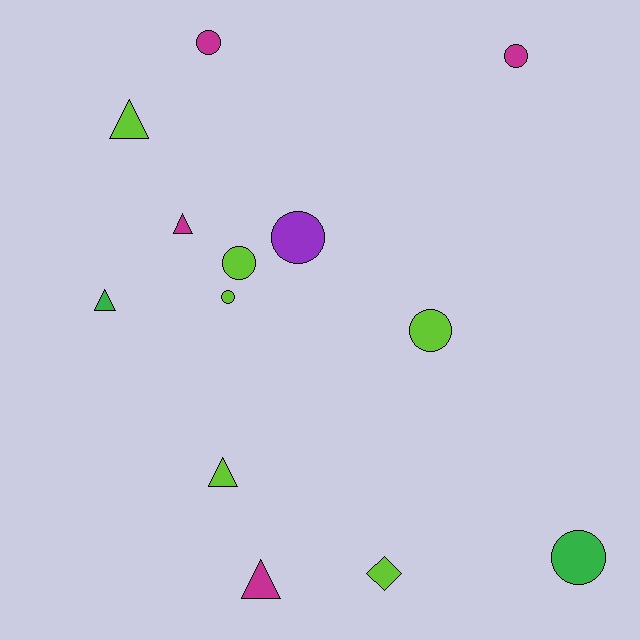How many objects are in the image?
There are 13 objects.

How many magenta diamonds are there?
There are no magenta diamonds.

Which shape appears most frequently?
Circle, with 7 objects.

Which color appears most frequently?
Lime, with 6 objects.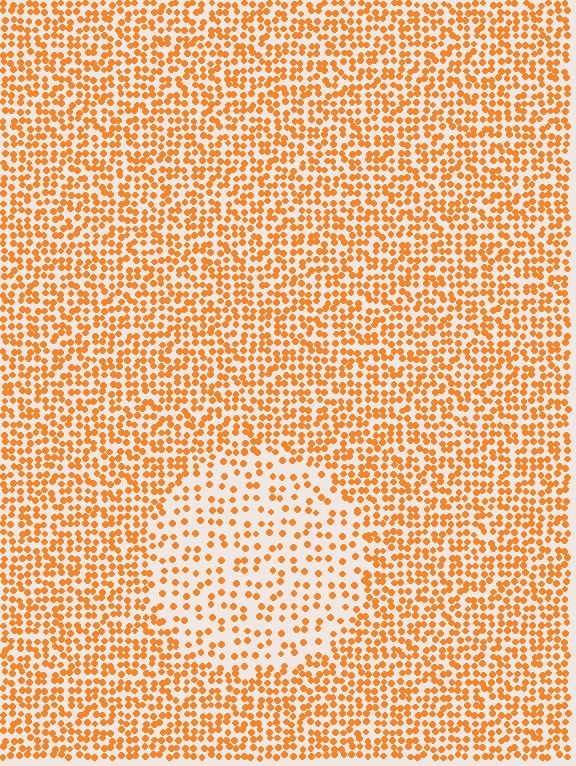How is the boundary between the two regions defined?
The boundary is defined by a change in element density (approximately 2.1x ratio). All elements are the same color, size, and shape.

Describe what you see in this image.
The image contains small orange elements arranged at two different densities. A circle-shaped region is visible where the elements are less densely packed than the surrounding area.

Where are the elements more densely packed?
The elements are more densely packed outside the circle boundary.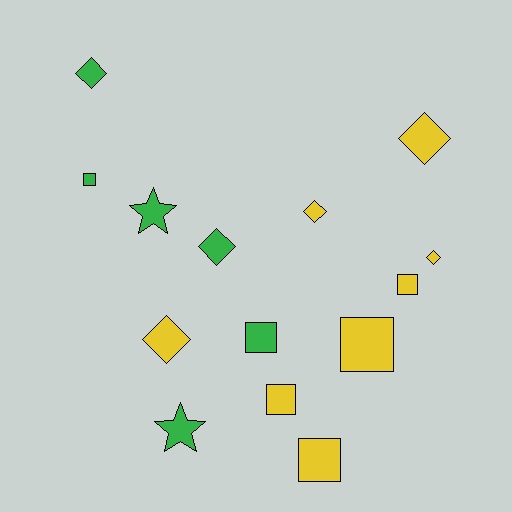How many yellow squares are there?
There are 4 yellow squares.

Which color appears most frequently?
Yellow, with 8 objects.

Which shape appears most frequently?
Diamond, with 6 objects.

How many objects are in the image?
There are 14 objects.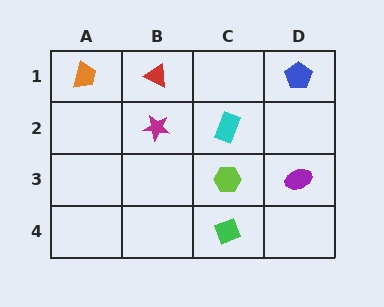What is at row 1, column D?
A blue pentagon.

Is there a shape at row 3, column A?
No, that cell is empty.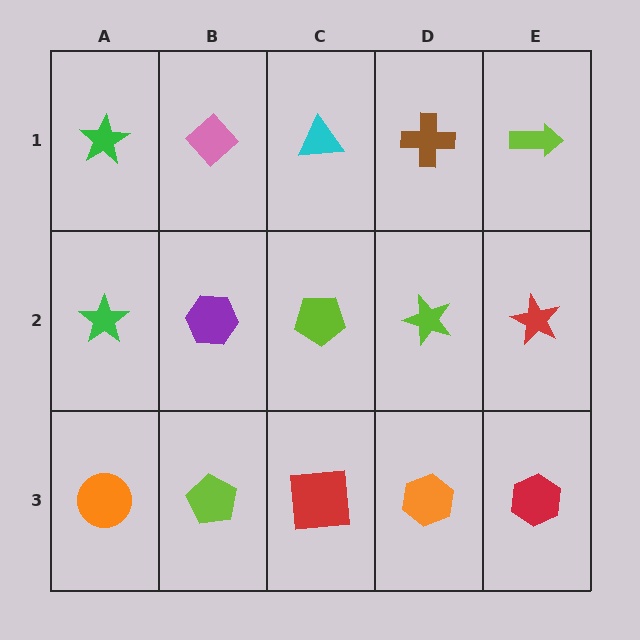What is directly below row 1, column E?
A red star.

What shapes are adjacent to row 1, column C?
A lime pentagon (row 2, column C), a pink diamond (row 1, column B), a brown cross (row 1, column D).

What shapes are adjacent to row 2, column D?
A brown cross (row 1, column D), an orange hexagon (row 3, column D), a lime pentagon (row 2, column C), a red star (row 2, column E).